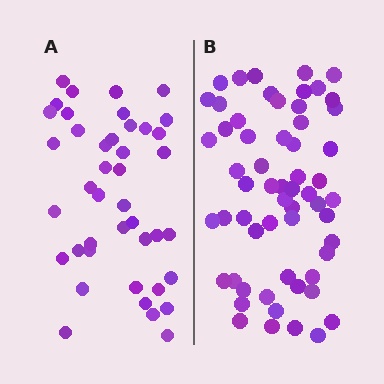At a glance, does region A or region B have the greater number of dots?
Region B (the right region) has more dots.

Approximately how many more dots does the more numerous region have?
Region B has approximately 15 more dots than region A.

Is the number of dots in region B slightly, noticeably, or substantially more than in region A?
Region B has noticeably more, but not dramatically so. The ratio is roughly 1.4 to 1.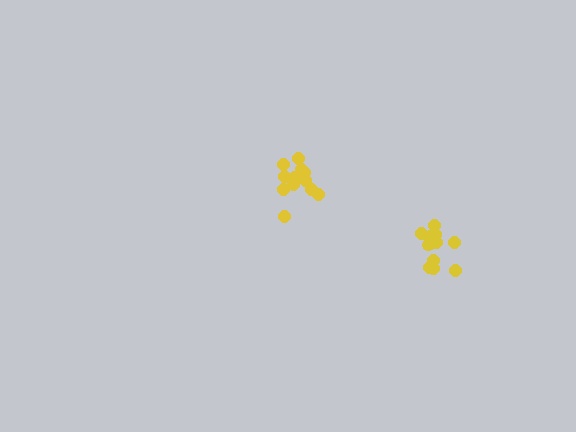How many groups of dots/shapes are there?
There are 2 groups.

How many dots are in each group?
Group 1: 12 dots, Group 2: 12 dots (24 total).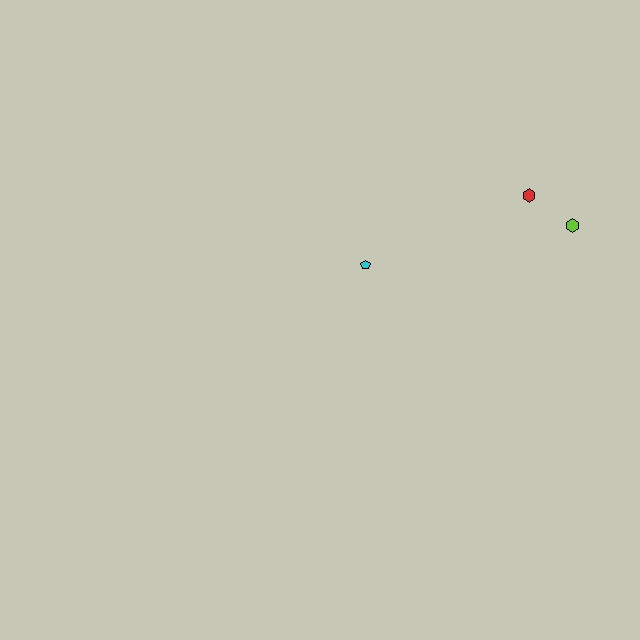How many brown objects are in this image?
There are no brown objects.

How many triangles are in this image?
There are no triangles.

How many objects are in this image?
There are 3 objects.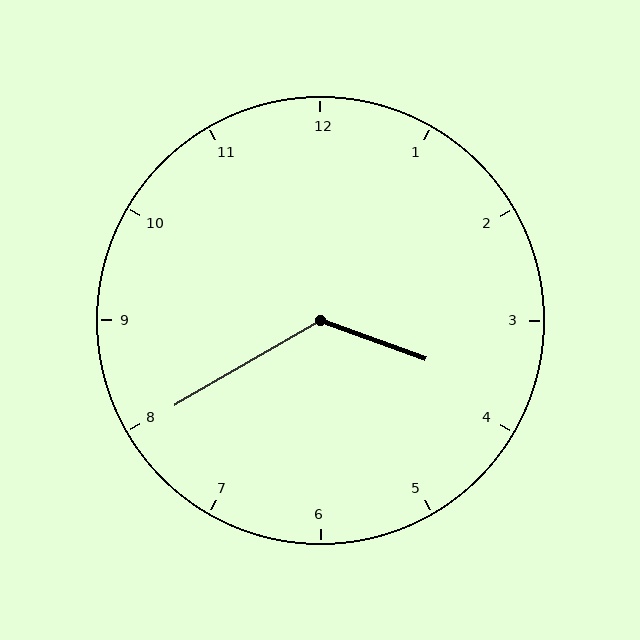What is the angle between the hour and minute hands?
Approximately 130 degrees.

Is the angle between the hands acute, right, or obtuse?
It is obtuse.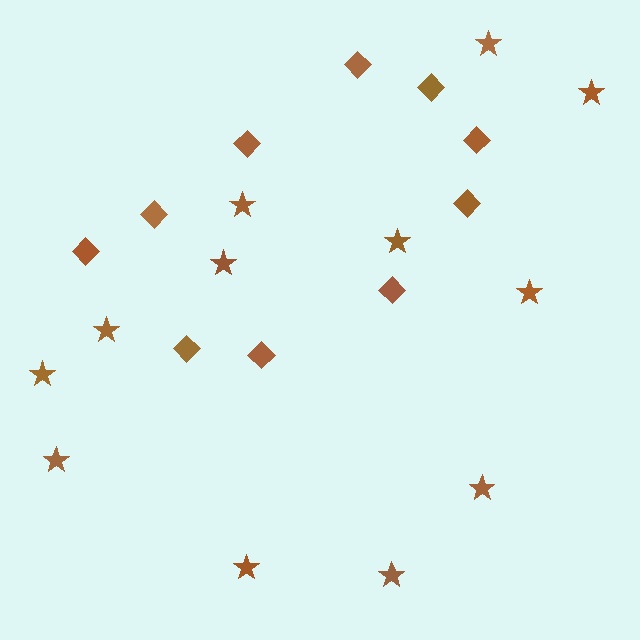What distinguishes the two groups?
There are 2 groups: one group of diamonds (10) and one group of stars (12).